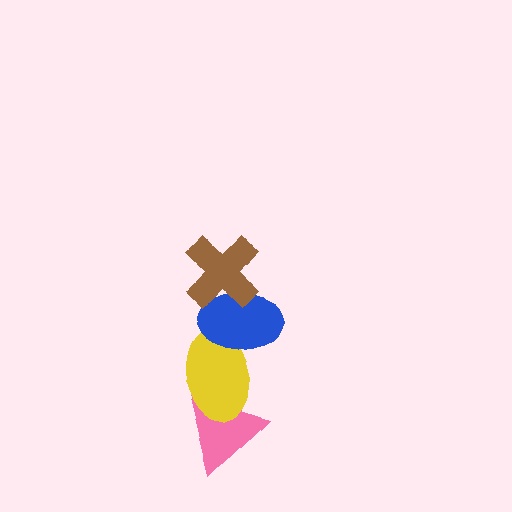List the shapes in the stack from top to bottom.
From top to bottom: the brown cross, the blue ellipse, the yellow ellipse, the pink triangle.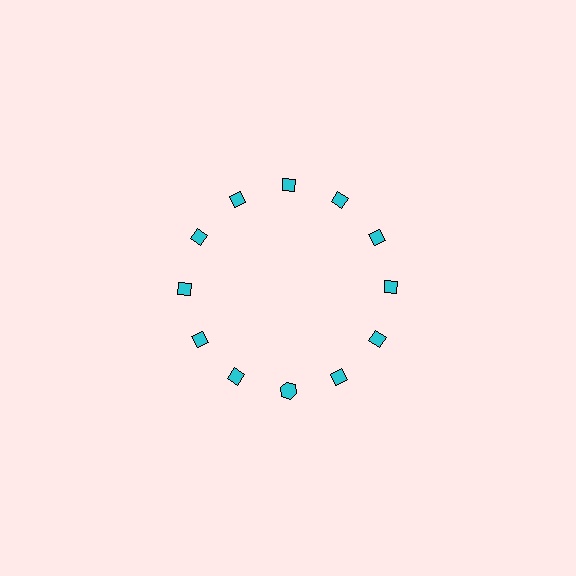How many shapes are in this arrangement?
There are 12 shapes arranged in a ring pattern.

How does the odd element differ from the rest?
It has a different shape: hexagon instead of diamond.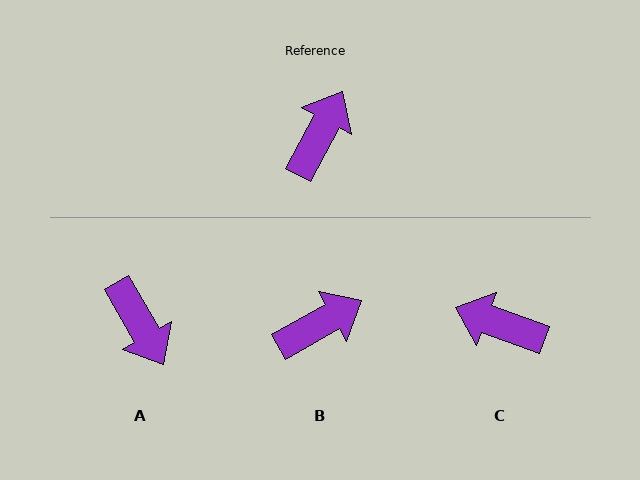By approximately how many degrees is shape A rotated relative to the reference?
Approximately 122 degrees clockwise.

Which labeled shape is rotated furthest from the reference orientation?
A, about 122 degrees away.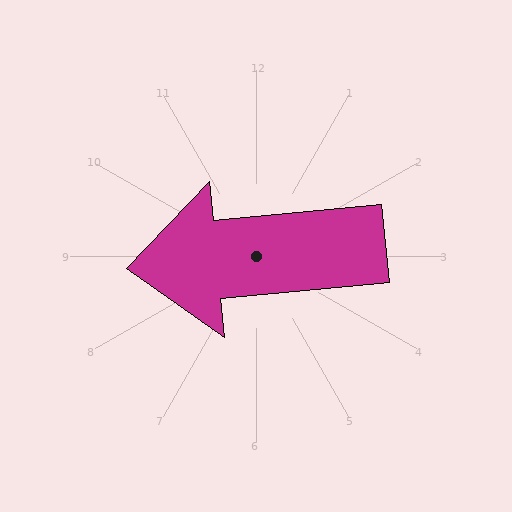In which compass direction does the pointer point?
West.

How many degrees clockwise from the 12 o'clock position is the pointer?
Approximately 264 degrees.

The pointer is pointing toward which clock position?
Roughly 9 o'clock.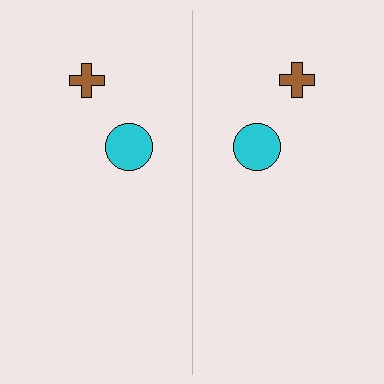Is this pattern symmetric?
Yes, this pattern has bilateral (reflection) symmetry.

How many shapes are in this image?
There are 4 shapes in this image.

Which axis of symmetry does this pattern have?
The pattern has a vertical axis of symmetry running through the center of the image.